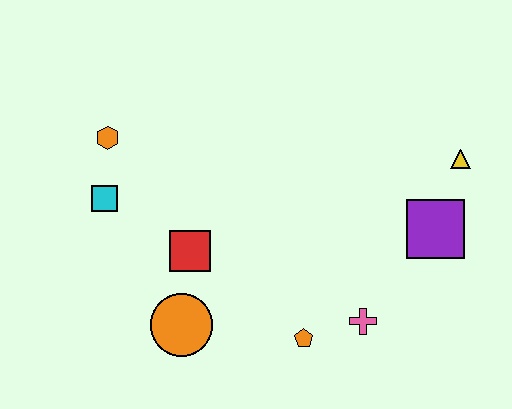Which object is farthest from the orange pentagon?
The orange hexagon is farthest from the orange pentagon.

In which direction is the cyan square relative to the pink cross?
The cyan square is to the left of the pink cross.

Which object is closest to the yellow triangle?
The purple square is closest to the yellow triangle.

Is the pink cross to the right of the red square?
Yes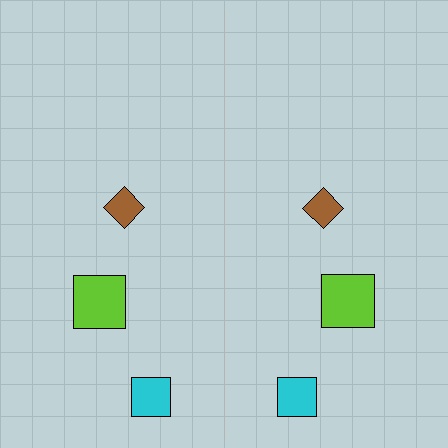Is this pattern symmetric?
Yes, this pattern has bilateral (reflection) symmetry.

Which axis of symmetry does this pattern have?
The pattern has a vertical axis of symmetry running through the center of the image.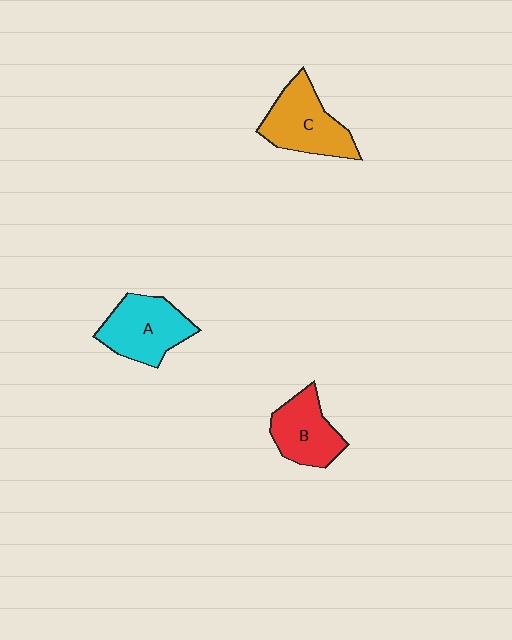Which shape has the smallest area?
Shape B (red).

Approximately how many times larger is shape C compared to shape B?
Approximately 1.2 times.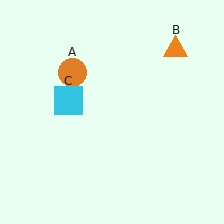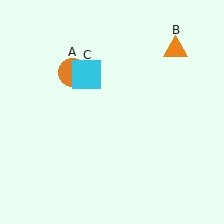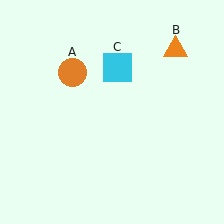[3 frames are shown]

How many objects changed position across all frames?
1 object changed position: cyan square (object C).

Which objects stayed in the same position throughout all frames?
Orange circle (object A) and orange triangle (object B) remained stationary.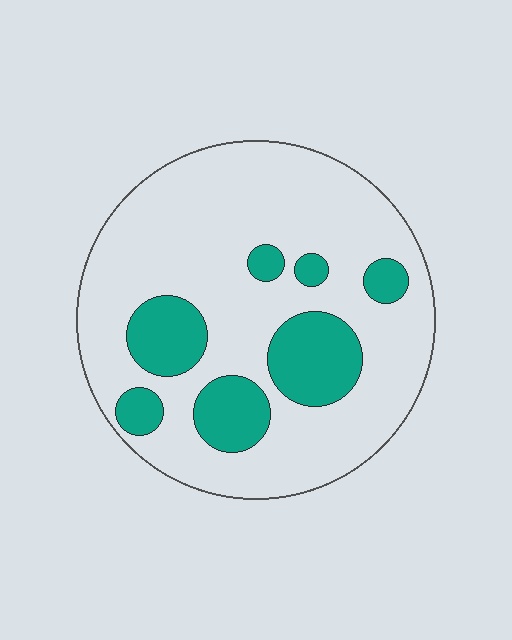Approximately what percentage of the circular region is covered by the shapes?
Approximately 20%.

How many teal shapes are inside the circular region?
7.